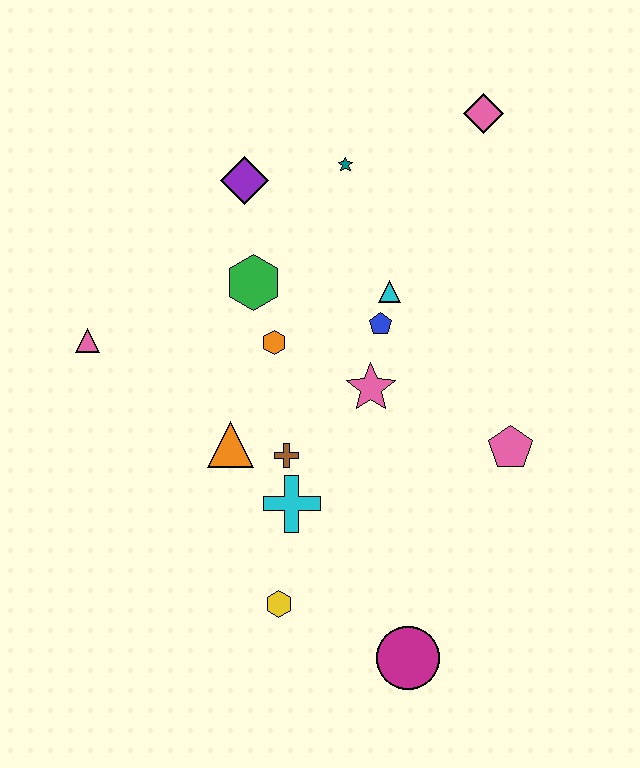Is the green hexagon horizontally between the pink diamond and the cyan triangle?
No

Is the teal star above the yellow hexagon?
Yes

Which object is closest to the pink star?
The blue pentagon is closest to the pink star.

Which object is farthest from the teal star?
The magenta circle is farthest from the teal star.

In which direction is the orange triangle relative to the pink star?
The orange triangle is to the left of the pink star.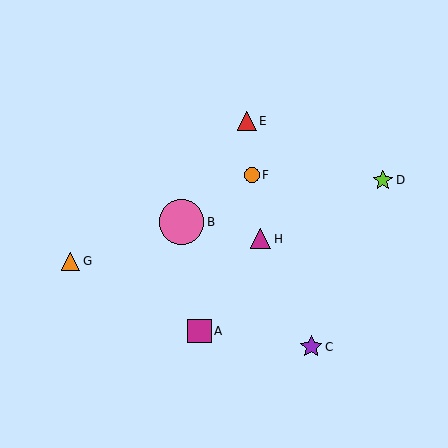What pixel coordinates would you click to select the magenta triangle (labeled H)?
Click at (260, 239) to select the magenta triangle H.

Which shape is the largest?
The pink circle (labeled B) is the largest.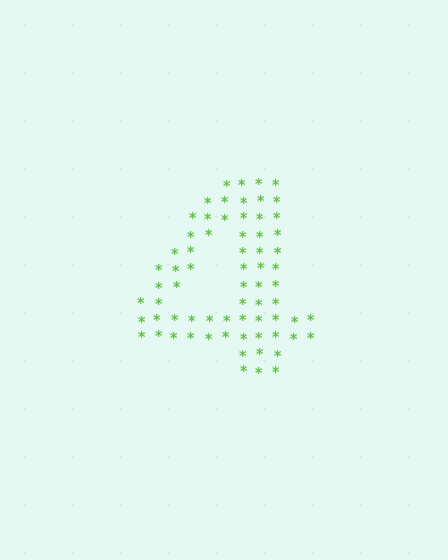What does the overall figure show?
The overall figure shows the digit 4.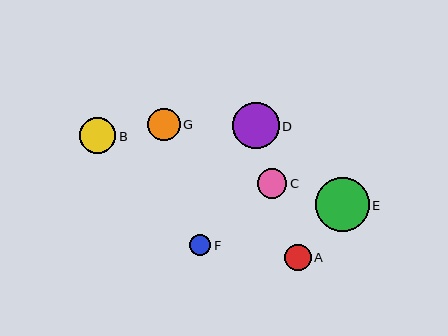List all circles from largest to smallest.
From largest to smallest: E, D, B, G, C, A, F.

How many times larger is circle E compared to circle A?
Circle E is approximately 2.0 times the size of circle A.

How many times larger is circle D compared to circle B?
Circle D is approximately 1.3 times the size of circle B.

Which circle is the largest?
Circle E is the largest with a size of approximately 53 pixels.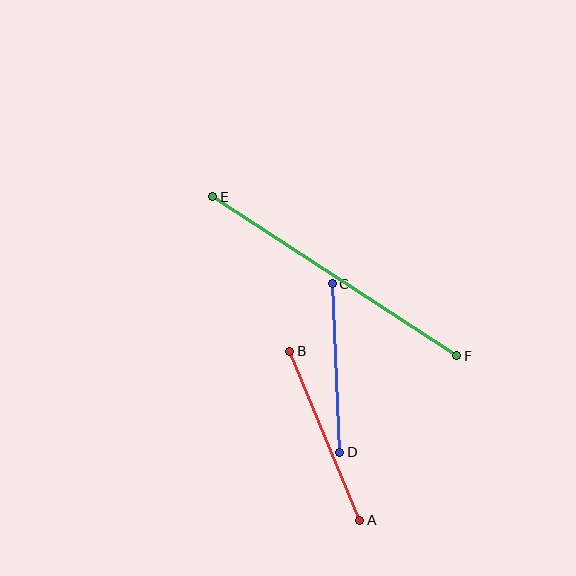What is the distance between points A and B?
The distance is approximately 183 pixels.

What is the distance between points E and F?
The distance is approximately 291 pixels.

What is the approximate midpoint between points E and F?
The midpoint is at approximately (335, 276) pixels.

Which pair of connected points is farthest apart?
Points E and F are farthest apart.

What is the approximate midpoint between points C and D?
The midpoint is at approximately (336, 368) pixels.